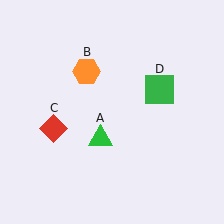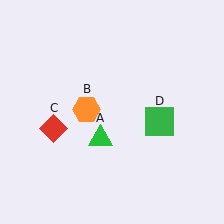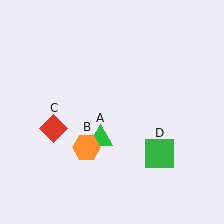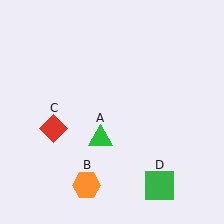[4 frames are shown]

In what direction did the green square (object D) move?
The green square (object D) moved down.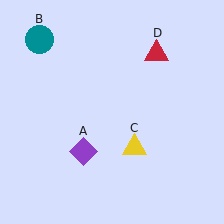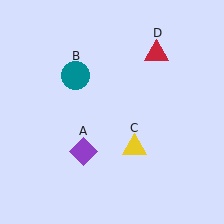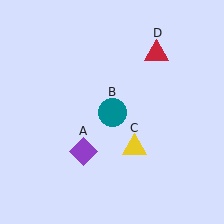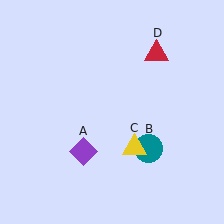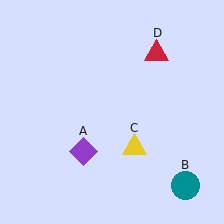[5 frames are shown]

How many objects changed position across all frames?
1 object changed position: teal circle (object B).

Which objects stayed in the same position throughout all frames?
Purple diamond (object A) and yellow triangle (object C) and red triangle (object D) remained stationary.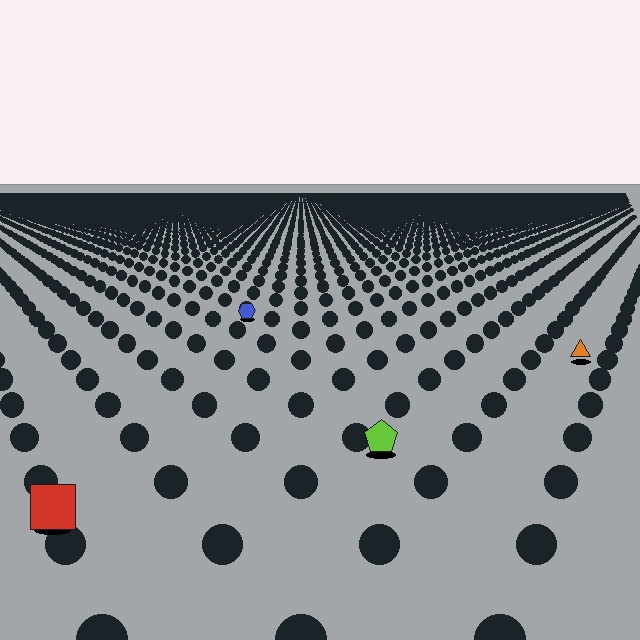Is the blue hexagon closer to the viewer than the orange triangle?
No. The orange triangle is closer — you can tell from the texture gradient: the ground texture is coarser near it.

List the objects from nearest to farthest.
From nearest to farthest: the red square, the lime pentagon, the orange triangle, the blue hexagon.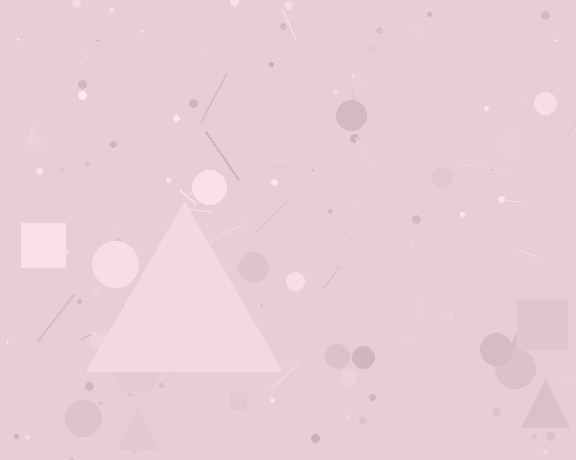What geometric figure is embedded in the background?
A triangle is embedded in the background.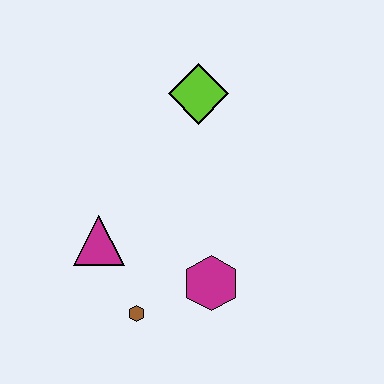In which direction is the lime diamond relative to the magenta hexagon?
The lime diamond is above the magenta hexagon.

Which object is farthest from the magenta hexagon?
The lime diamond is farthest from the magenta hexagon.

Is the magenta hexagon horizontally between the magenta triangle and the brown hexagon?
No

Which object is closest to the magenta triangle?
The brown hexagon is closest to the magenta triangle.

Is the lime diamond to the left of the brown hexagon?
No